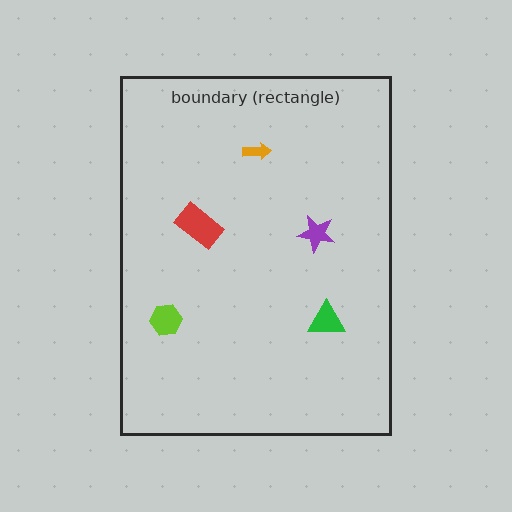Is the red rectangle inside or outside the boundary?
Inside.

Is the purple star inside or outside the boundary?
Inside.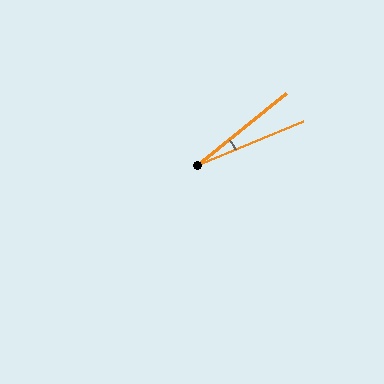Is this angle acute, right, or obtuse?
It is acute.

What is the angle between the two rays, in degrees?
Approximately 16 degrees.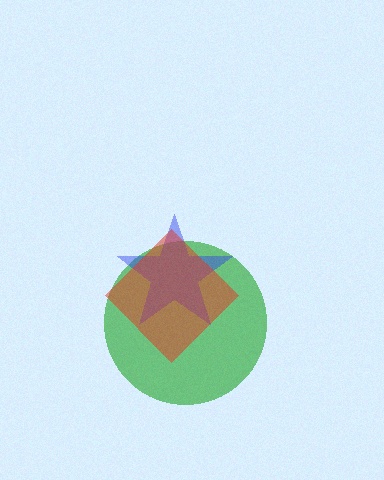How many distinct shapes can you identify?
There are 3 distinct shapes: a green circle, a blue star, a red diamond.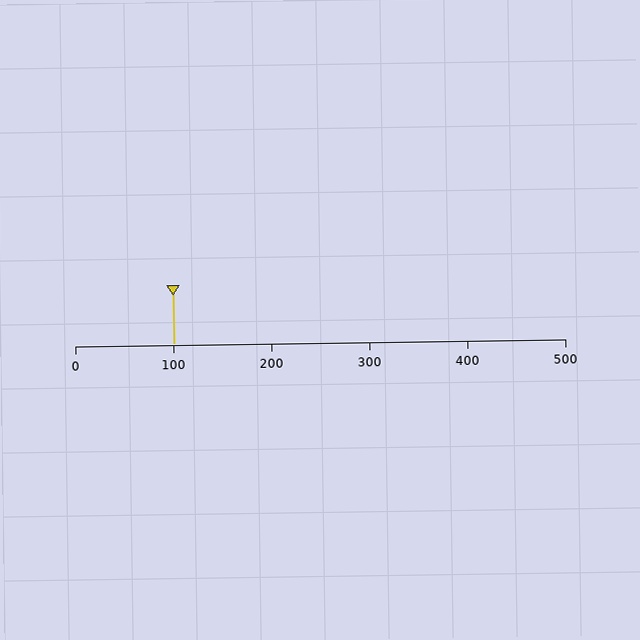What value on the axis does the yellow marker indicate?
The marker indicates approximately 100.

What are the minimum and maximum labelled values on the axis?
The axis runs from 0 to 500.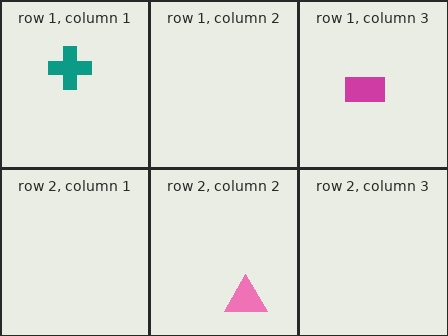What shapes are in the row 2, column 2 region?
The pink triangle.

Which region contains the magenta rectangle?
The row 1, column 3 region.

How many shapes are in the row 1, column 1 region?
1.